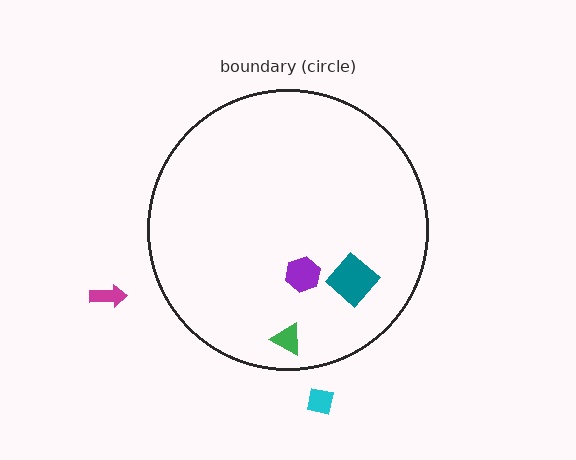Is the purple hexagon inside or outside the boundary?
Inside.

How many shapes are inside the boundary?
3 inside, 2 outside.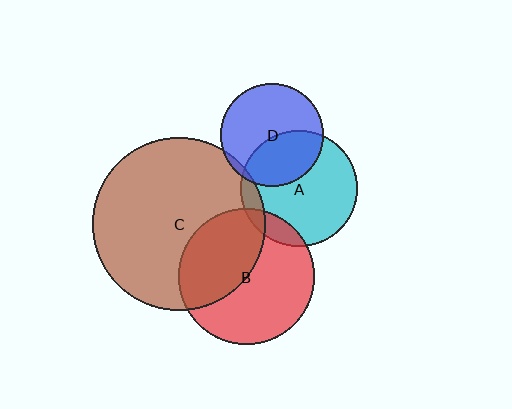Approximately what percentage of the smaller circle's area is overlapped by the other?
Approximately 40%.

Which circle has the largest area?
Circle C (brown).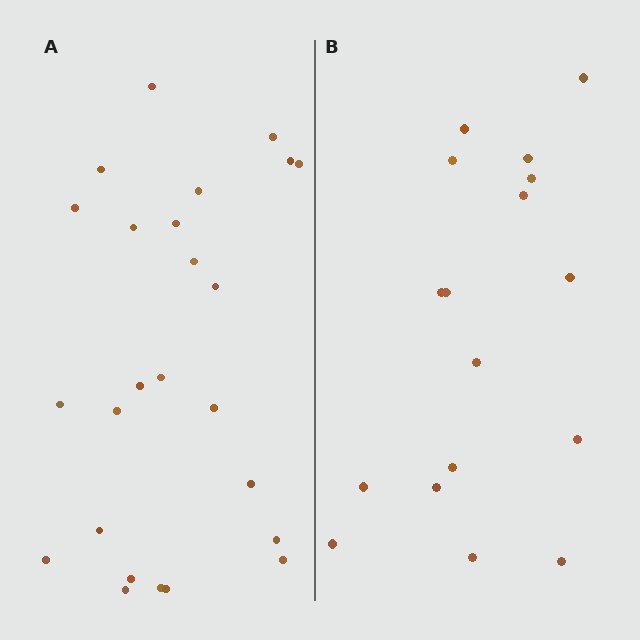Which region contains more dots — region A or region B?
Region A (the left region) has more dots.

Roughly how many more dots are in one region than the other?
Region A has roughly 8 or so more dots than region B.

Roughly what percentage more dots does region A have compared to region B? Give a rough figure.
About 45% more.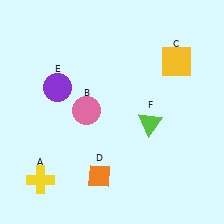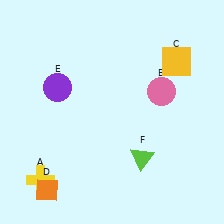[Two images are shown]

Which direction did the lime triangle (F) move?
The lime triangle (F) moved down.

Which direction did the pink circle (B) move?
The pink circle (B) moved right.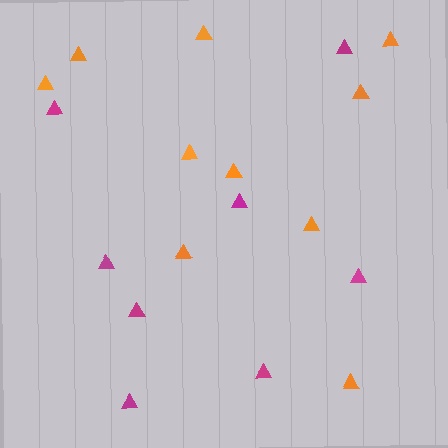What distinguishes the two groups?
There are 2 groups: one group of orange triangles (10) and one group of magenta triangles (8).